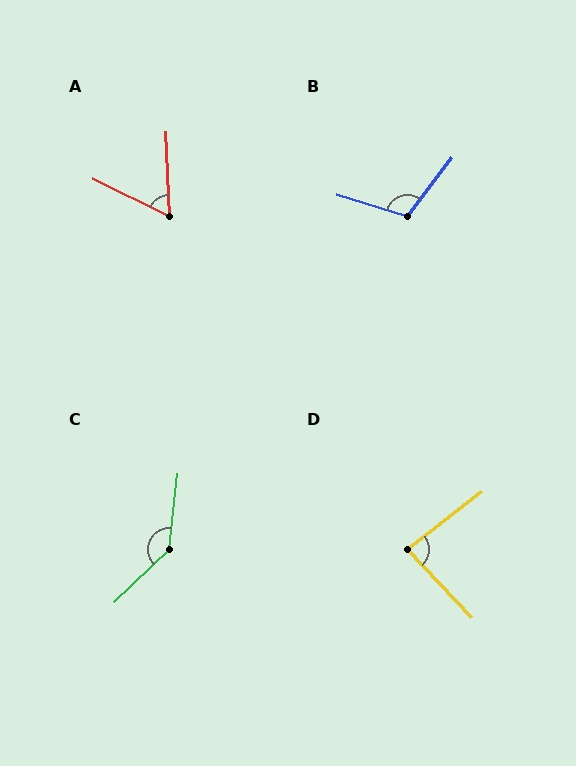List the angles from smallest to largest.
A (61°), D (85°), B (110°), C (140°).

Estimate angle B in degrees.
Approximately 110 degrees.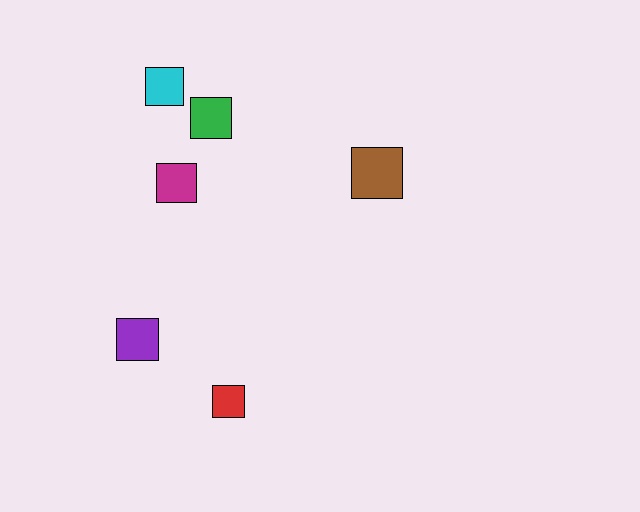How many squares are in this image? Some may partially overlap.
There are 6 squares.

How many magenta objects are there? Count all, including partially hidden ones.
There is 1 magenta object.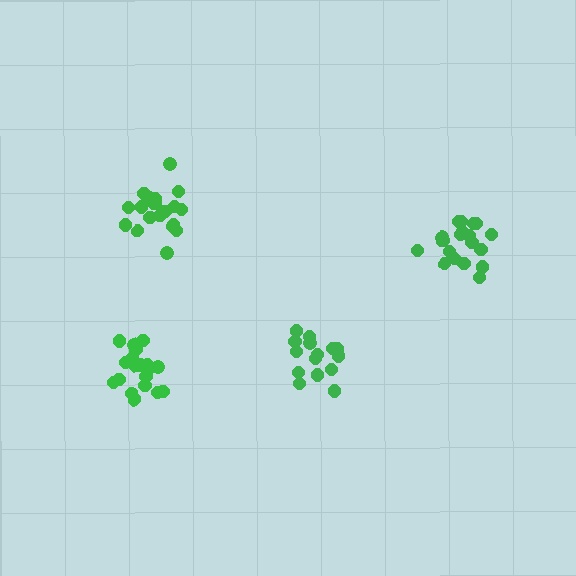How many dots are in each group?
Group 1: 15 dots, Group 2: 19 dots, Group 3: 19 dots, Group 4: 20 dots (73 total).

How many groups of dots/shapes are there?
There are 4 groups.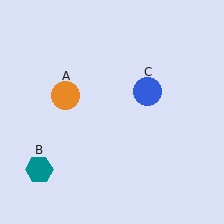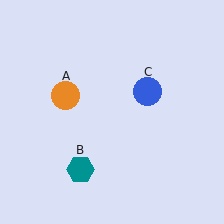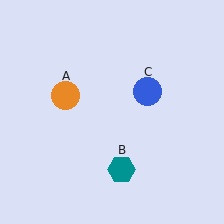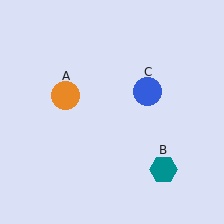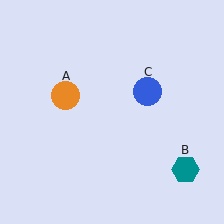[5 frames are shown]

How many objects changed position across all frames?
1 object changed position: teal hexagon (object B).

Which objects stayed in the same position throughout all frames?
Orange circle (object A) and blue circle (object C) remained stationary.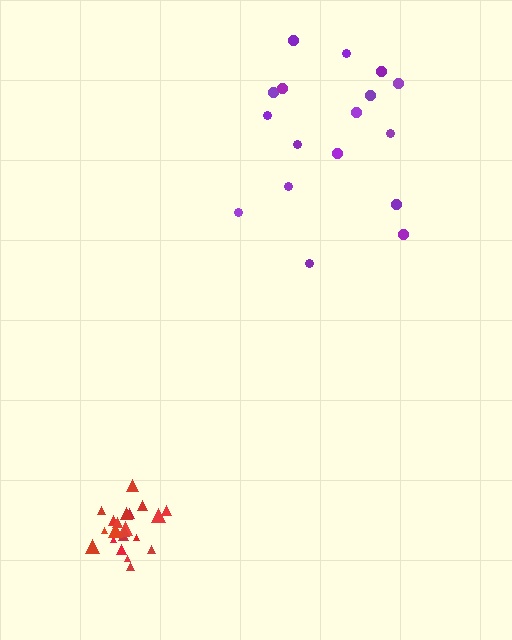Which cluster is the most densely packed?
Red.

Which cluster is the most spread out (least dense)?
Purple.